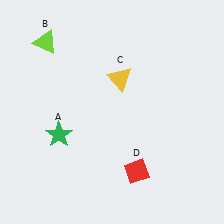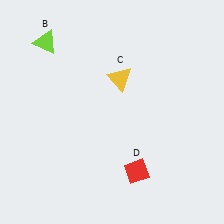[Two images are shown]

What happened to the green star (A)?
The green star (A) was removed in Image 2. It was in the bottom-left area of Image 1.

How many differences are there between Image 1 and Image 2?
There is 1 difference between the two images.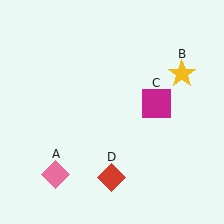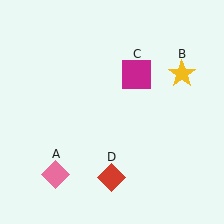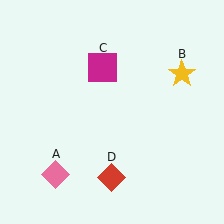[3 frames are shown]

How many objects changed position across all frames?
1 object changed position: magenta square (object C).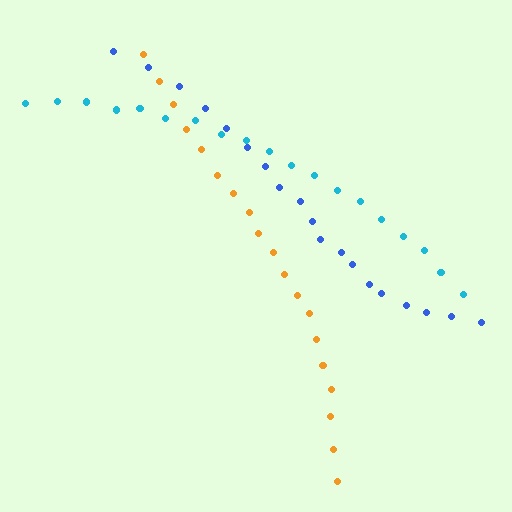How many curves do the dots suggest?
There are 3 distinct paths.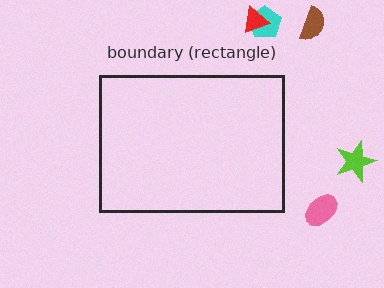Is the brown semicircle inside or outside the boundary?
Outside.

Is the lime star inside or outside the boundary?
Outside.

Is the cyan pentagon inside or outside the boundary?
Outside.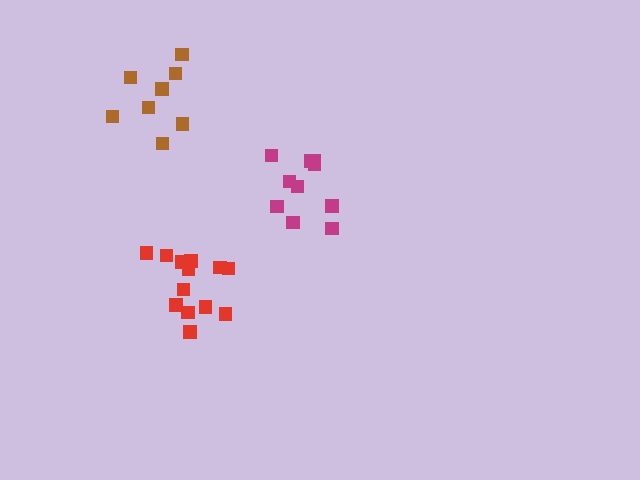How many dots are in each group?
Group 1: 10 dots, Group 2: 8 dots, Group 3: 13 dots (31 total).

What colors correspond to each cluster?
The clusters are colored: magenta, brown, red.